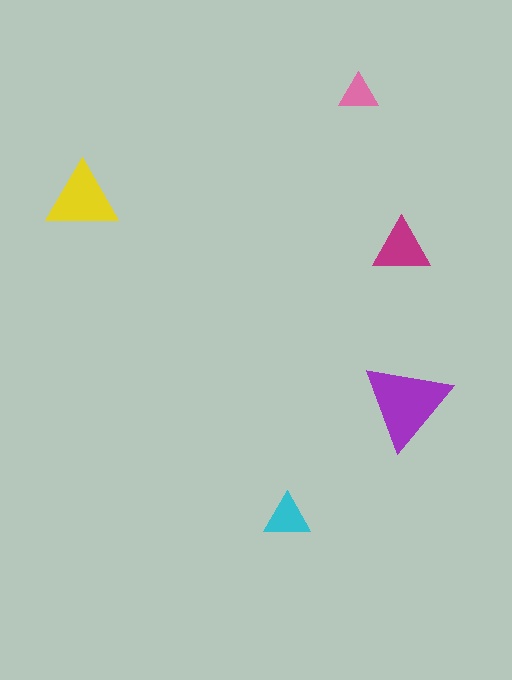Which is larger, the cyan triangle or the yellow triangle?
The yellow one.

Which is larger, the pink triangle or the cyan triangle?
The cyan one.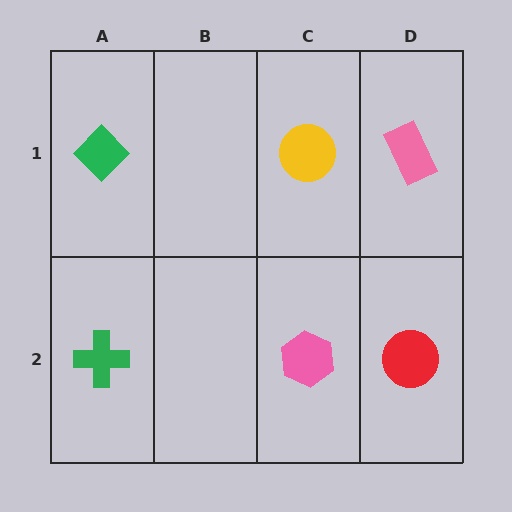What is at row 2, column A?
A green cross.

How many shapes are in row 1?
3 shapes.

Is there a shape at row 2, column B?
No, that cell is empty.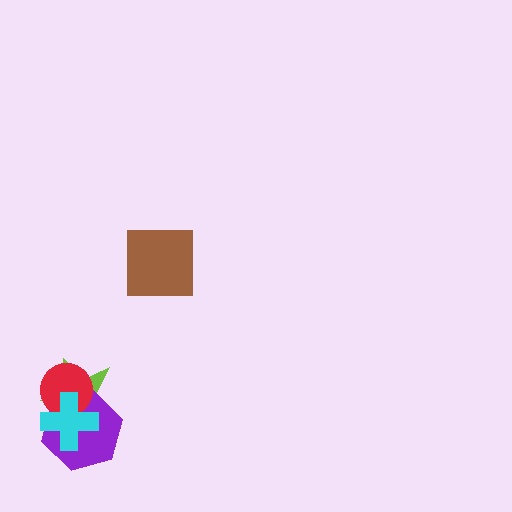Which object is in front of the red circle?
The cyan cross is in front of the red circle.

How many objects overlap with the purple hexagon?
3 objects overlap with the purple hexagon.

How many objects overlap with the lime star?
3 objects overlap with the lime star.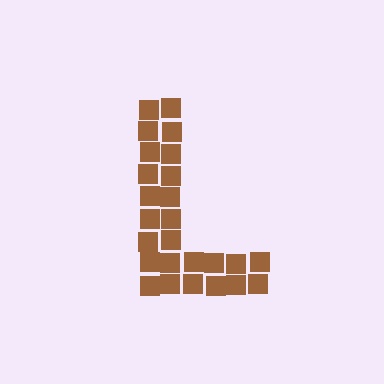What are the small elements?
The small elements are squares.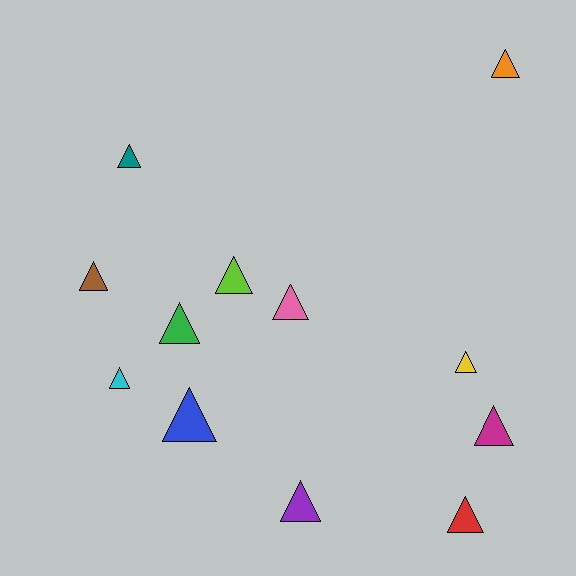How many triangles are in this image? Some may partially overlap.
There are 12 triangles.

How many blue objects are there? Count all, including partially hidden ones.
There is 1 blue object.